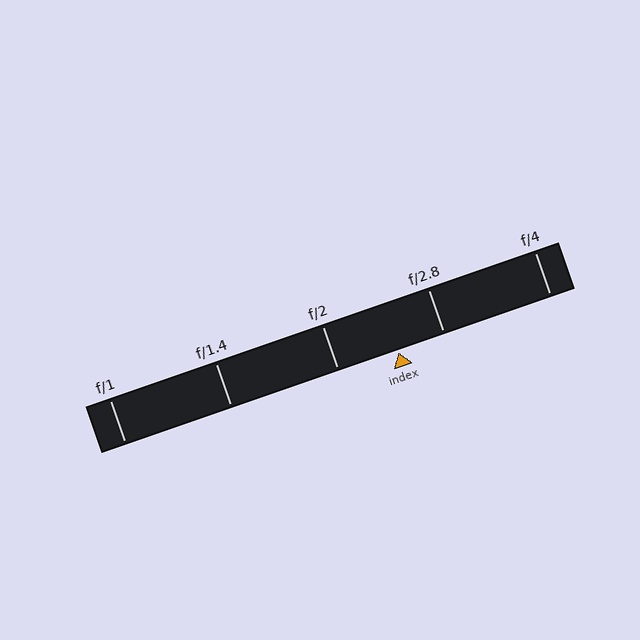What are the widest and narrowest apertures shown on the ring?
The widest aperture shown is f/1 and the narrowest is f/4.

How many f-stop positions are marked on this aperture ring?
There are 5 f-stop positions marked.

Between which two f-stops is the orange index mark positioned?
The index mark is between f/2 and f/2.8.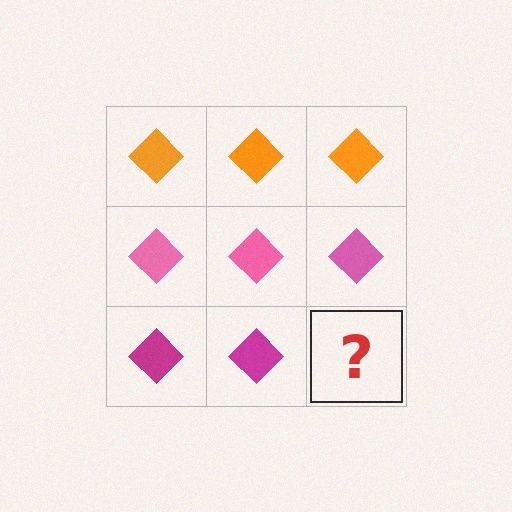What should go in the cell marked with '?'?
The missing cell should contain a magenta diamond.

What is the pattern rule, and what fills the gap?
The rule is that each row has a consistent color. The gap should be filled with a magenta diamond.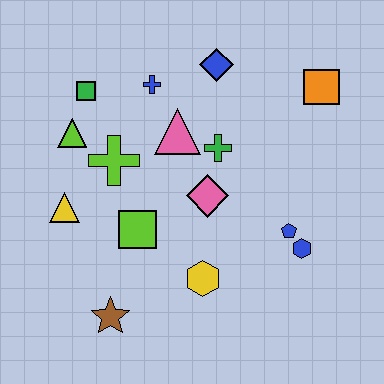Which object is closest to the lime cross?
The lime triangle is closest to the lime cross.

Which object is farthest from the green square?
The blue hexagon is farthest from the green square.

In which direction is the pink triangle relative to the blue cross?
The pink triangle is below the blue cross.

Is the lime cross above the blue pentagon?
Yes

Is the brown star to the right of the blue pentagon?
No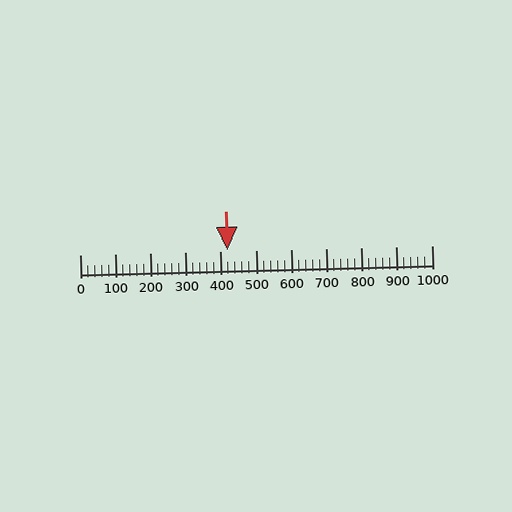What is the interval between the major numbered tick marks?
The major tick marks are spaced 100 units apart.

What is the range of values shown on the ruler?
The ruler shows values from 0 to 1000.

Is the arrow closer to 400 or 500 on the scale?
The arrow is closer to 400.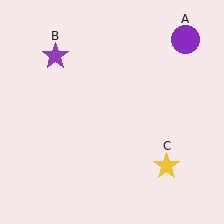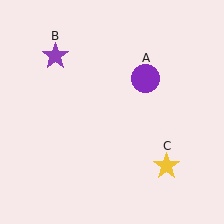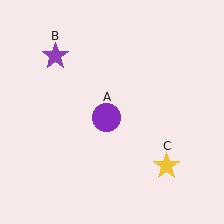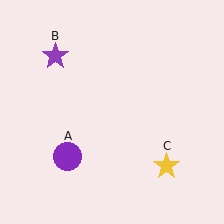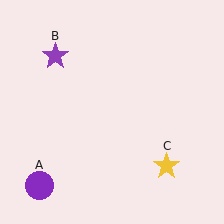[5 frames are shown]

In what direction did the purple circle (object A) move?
The purple circle (object A) moved down and to the left.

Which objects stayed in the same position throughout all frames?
Purple star (object B) and yellow star (object C) remained stationary.